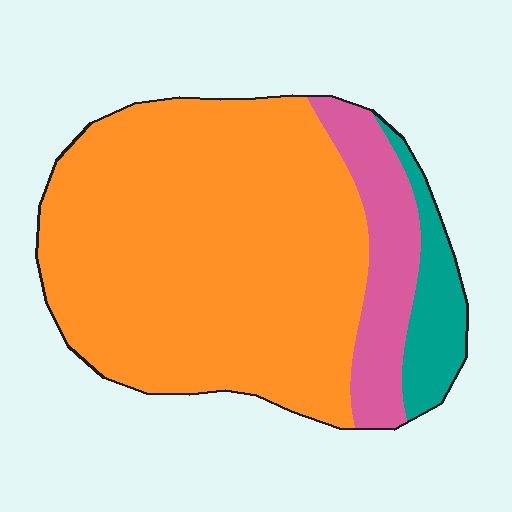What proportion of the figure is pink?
Pink covers about 15% of the figure.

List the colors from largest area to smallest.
From largest to smallest: orange, pink, teal.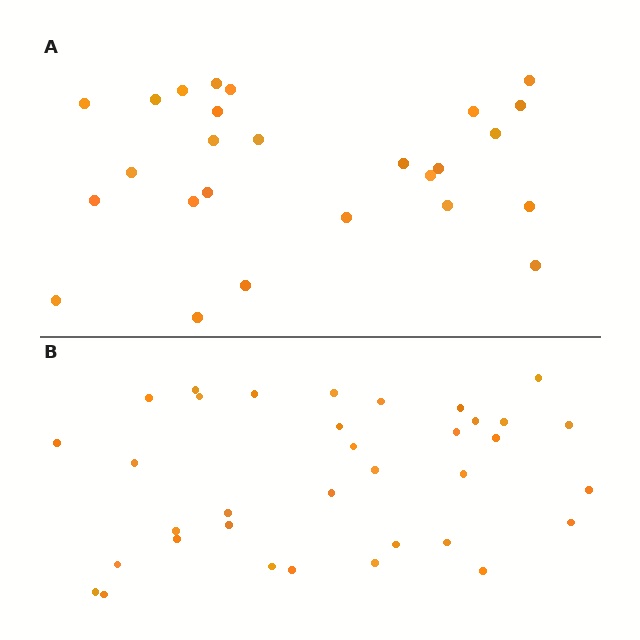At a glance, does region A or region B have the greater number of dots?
Region B (the bottom region) has more dots.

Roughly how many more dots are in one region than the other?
Region B has roughly 8 or so more dots than region A.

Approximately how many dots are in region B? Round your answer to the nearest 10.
About 40 dots. (The exact count is 35, which rounds to 40.)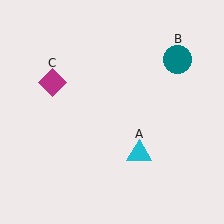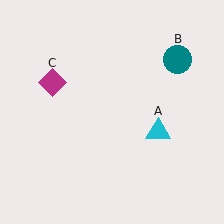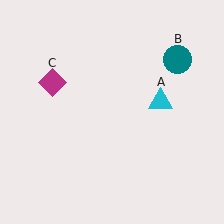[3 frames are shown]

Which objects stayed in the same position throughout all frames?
Teal circle (object B) and magenta diamond (object C) remained stationary.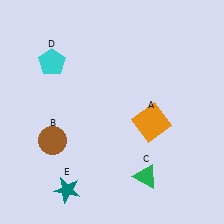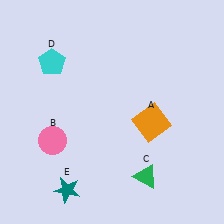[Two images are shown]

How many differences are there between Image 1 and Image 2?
There is 1 difference between the two images.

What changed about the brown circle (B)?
In Image 1, B is brown. In Image 2, it changed to pink.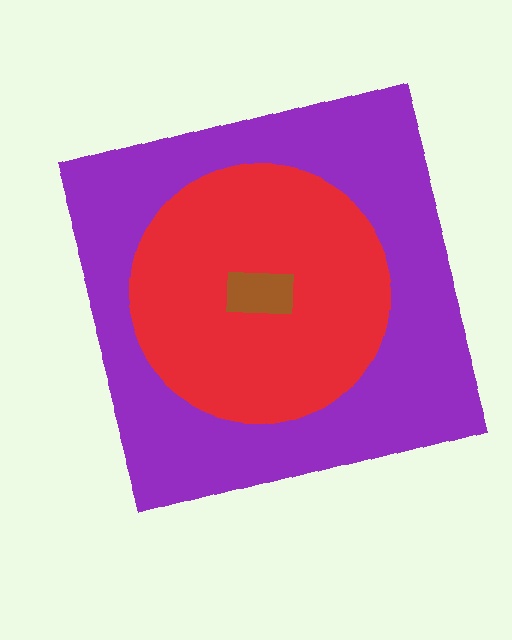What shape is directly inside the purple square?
The red circle.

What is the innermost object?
The brown rectangle.